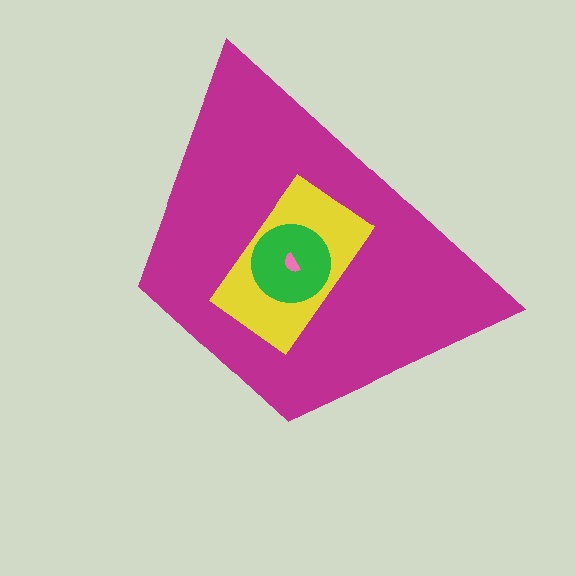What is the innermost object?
The pink semicircle.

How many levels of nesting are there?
4.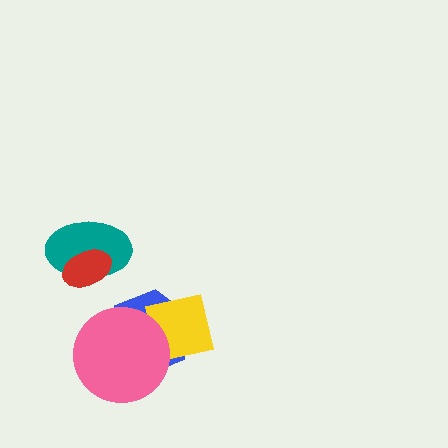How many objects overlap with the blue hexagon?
2 objects overlap with the blue hexagon.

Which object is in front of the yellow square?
The pink circle is in front of the yellow square.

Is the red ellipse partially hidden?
No, no other shape covers it.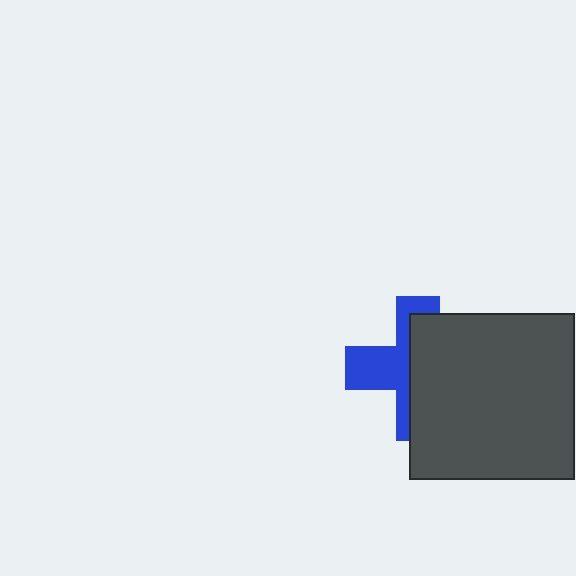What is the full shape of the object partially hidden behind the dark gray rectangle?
The partially hidden object is a blue cross.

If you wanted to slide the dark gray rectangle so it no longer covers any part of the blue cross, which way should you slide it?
Slide it right — that is the most direct way to separate the two shapes.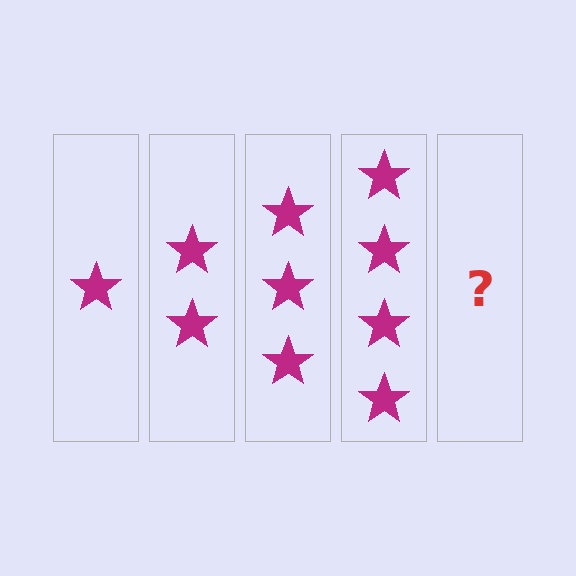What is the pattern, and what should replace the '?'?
The pattern is that each step adds one more star. The '?' should be 5 stars.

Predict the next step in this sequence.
The next step is 5 stars.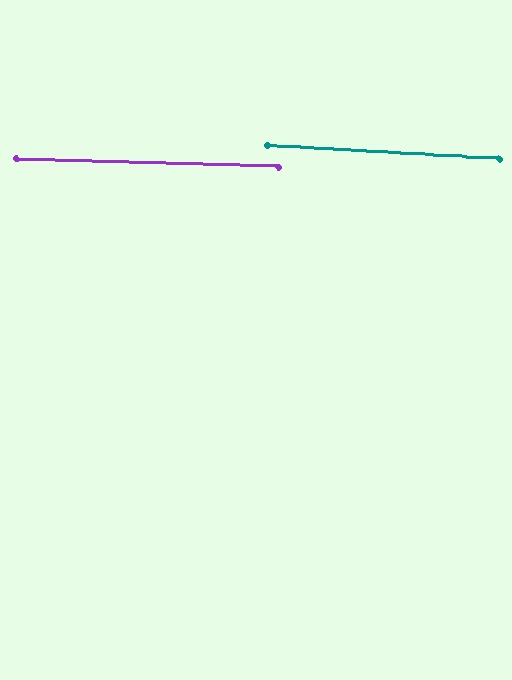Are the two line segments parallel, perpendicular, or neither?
Parallel — their directions differ by only 1.6°.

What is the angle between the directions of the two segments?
Approximately 2 degrees.